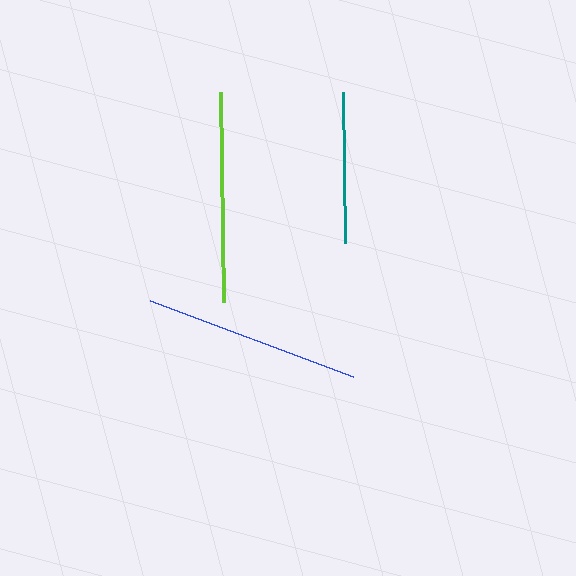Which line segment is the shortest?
The teal line is the shortest at approximately 151 pixels.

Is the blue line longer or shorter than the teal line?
The blue line is longer than the teal line.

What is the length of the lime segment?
The lime segment is approximately 210 pixels long.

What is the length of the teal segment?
The teal segment is approximately 151 pixels long.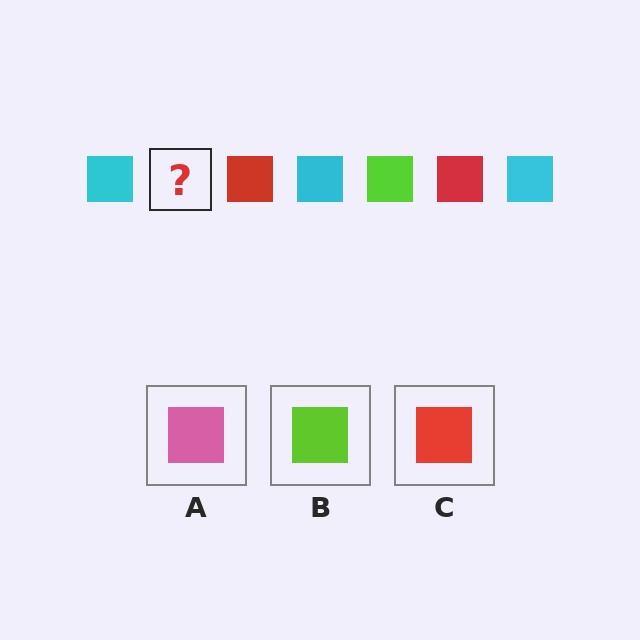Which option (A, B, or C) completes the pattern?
B.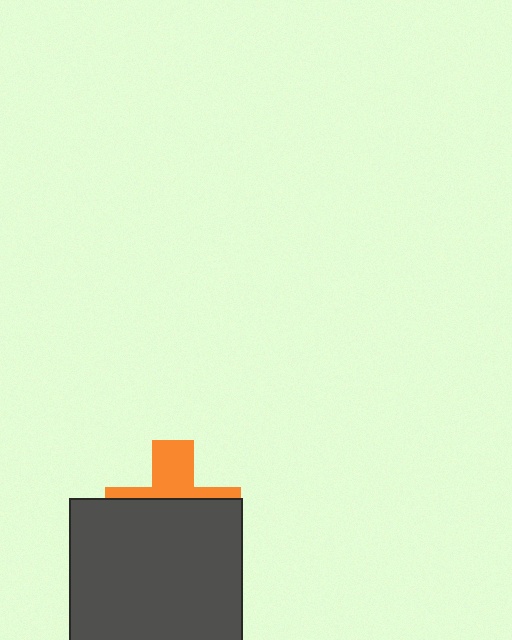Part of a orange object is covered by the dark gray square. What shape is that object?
It is a cross.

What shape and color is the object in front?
The object in front is a dark gray square.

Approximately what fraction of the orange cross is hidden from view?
Roughly 65% of the orange cross is hidden behind the dark gray square.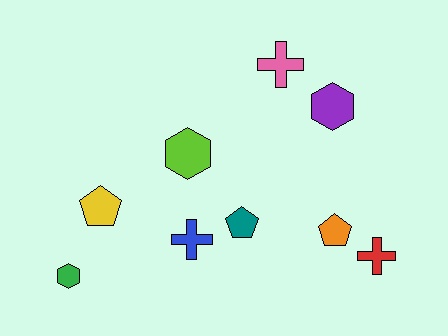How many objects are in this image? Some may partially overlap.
There are 9 objects.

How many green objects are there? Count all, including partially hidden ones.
There is 1 green object.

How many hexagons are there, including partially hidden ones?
There are 3 hexagons.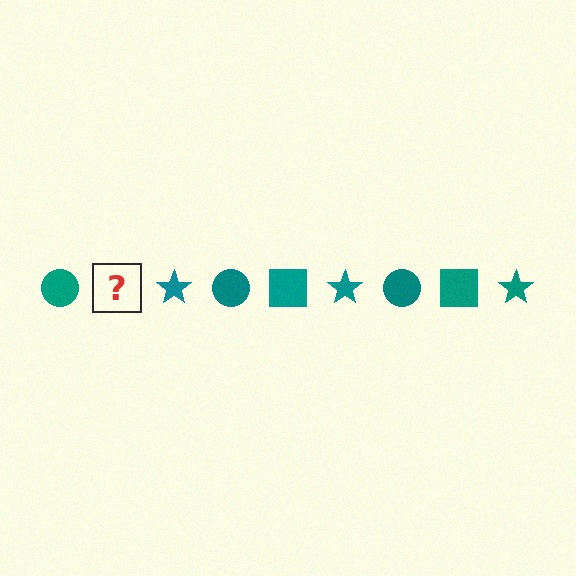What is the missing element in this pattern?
The missing element is a teal square.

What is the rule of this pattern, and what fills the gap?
The rule is that the pattern cycles through circle, square, star shapes in teal. The gap should be filled with a teal square.